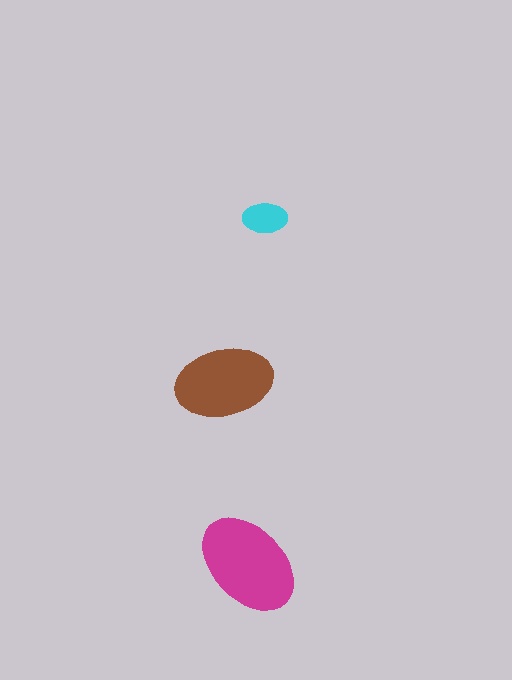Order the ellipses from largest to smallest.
the magenta one, the brown one, the cyan one.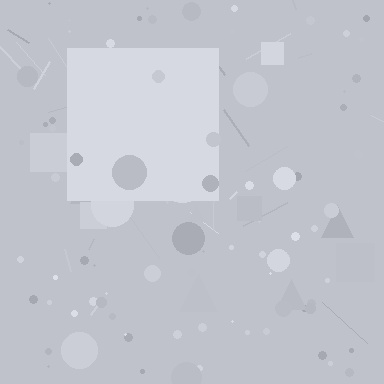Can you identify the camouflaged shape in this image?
The camouflaged shape is a square.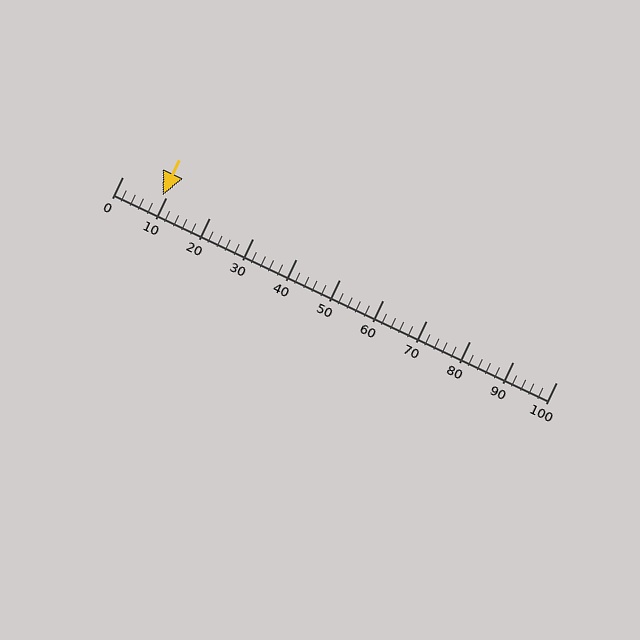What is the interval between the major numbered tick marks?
The major tick marks are spaced 10 units apart.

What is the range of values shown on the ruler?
The ruler shows values from 0 to 100.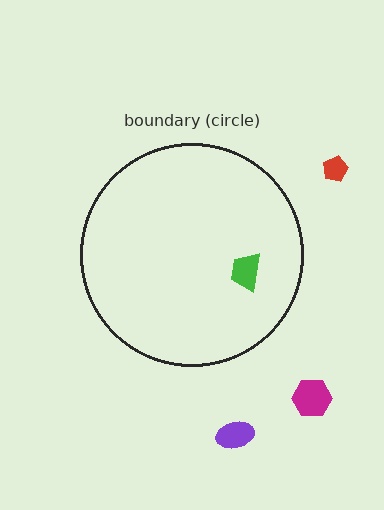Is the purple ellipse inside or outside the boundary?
Outside.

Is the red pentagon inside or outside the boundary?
Outside.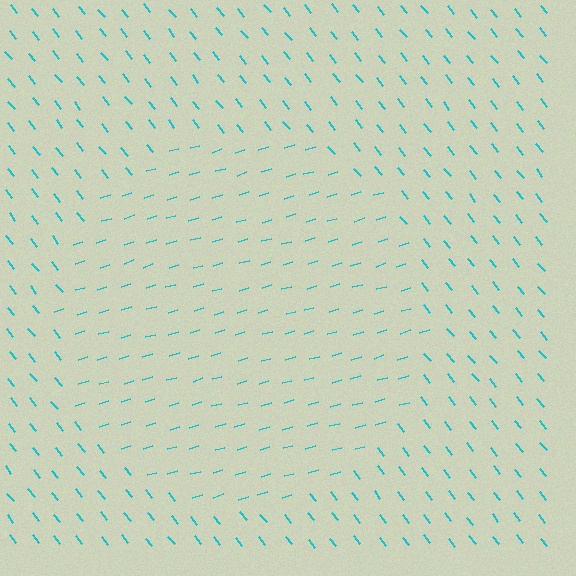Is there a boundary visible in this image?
Yes, there is a texture boundary formed by a change in line orientation.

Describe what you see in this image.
The image is filled with small cyan line segments. A circle region in the image has lines oriented differently from the surrounding lines, creating a visible texture boundary.